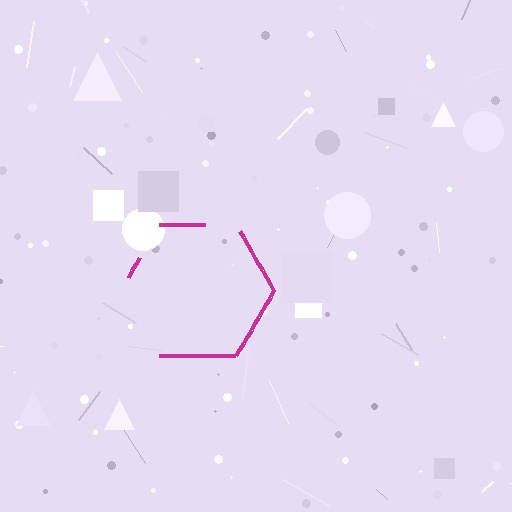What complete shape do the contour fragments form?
The contour fragments form a hexagon.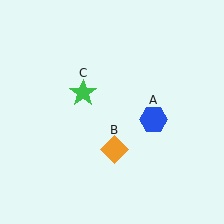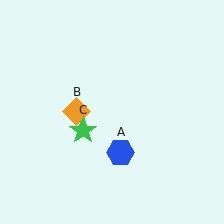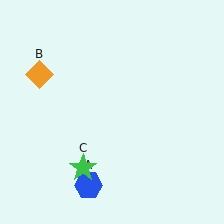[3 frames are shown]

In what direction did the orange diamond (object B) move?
The orange diamond (object B) moved up and to the left.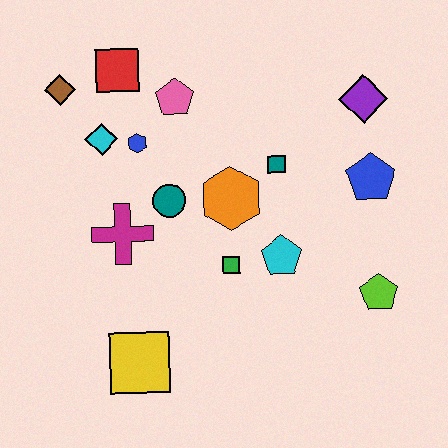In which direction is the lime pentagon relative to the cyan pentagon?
The lime pentagon is to the right of the cyan pentagon.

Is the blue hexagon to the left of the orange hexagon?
Yes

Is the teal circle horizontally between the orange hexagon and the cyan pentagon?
No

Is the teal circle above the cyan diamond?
No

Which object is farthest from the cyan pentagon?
The brown diamond is farthest from the cyan pentagon.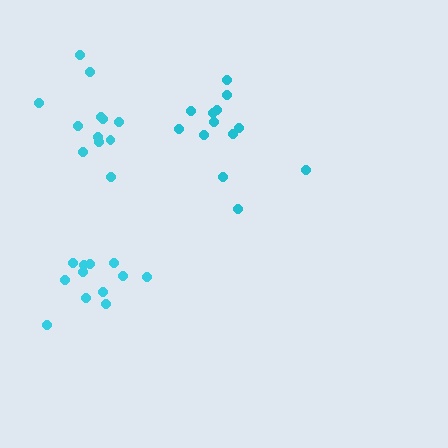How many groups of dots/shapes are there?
There are 3 groups.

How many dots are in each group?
Group 1: 13 dots, Group 2: 12 dots, Group 3: 12 dots (37 total).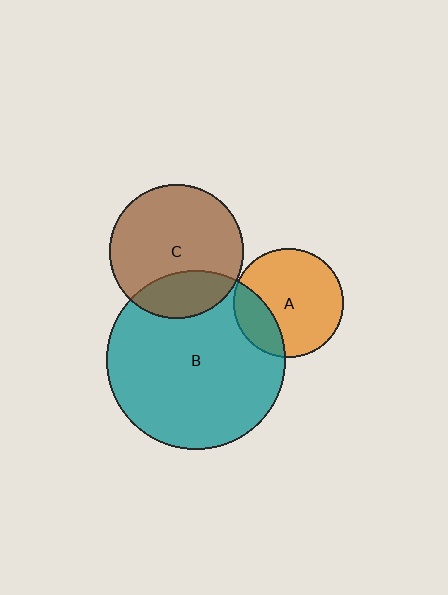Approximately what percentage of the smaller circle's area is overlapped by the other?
Approximately 25%.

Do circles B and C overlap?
Yes.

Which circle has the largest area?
Circle B (teal).